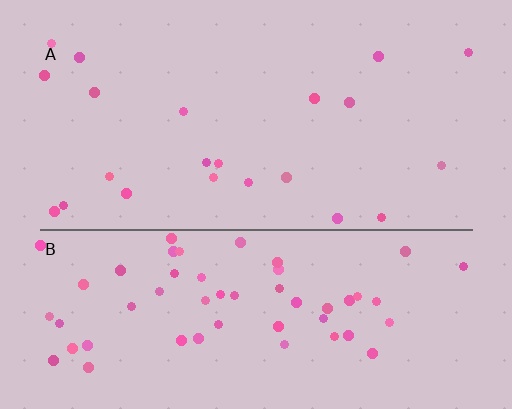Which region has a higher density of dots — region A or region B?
B (the bottom).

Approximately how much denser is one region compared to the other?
Approximately 2.6× — region B over region A.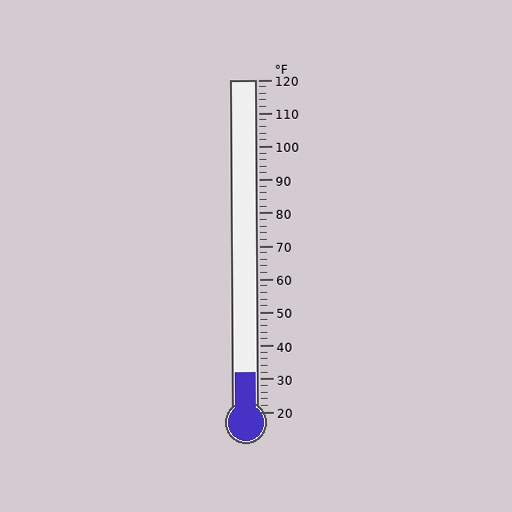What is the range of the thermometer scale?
The thermometer scale ranges from 20°F to 120°F.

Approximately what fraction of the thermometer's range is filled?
The thermometer is filled to approximately 10% of its range.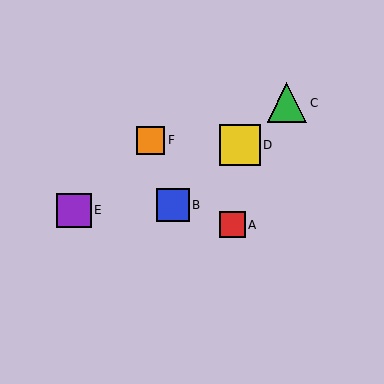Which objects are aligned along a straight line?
Objects B, C, D are aligned along a straight line.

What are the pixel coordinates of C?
Object C is at (287, 103).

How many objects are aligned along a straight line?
3 objects (B, C, D) are aligned along a straight line.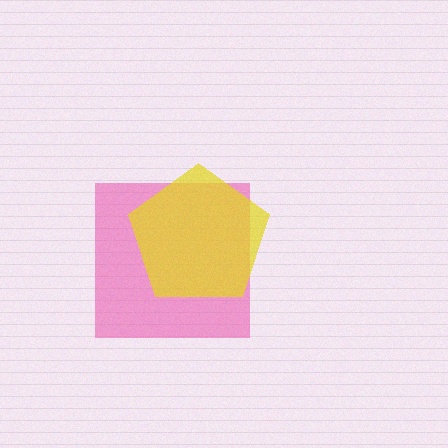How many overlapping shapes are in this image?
There are 2 overlapping shapes in the image.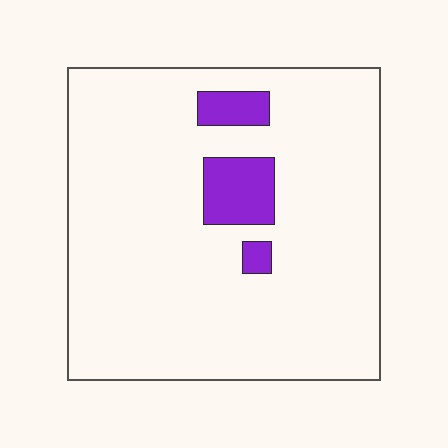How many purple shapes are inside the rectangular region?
3.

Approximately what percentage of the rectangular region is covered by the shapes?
Approximately 10%.